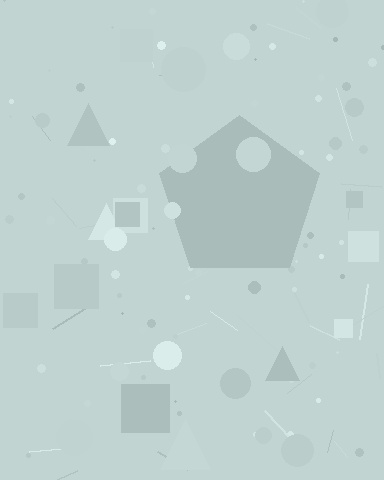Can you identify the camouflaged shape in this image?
The camouflaged shape is a pentagon.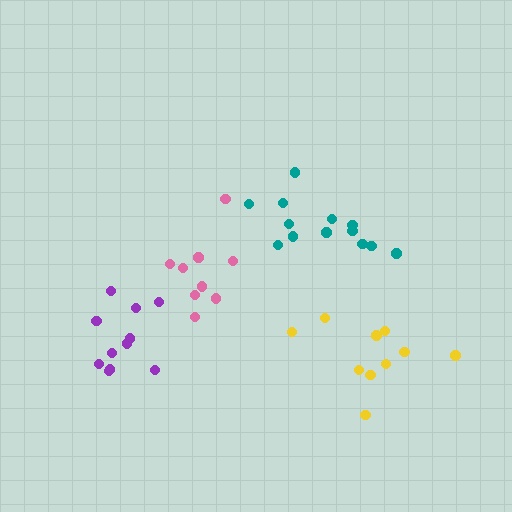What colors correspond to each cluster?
The clusters are colored: pink, teal, purple, yellow.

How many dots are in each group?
Group 1: 9 dots, Group 2: 13 dots, Group 3: 11 dots, Group 4: 10 dots (43 total).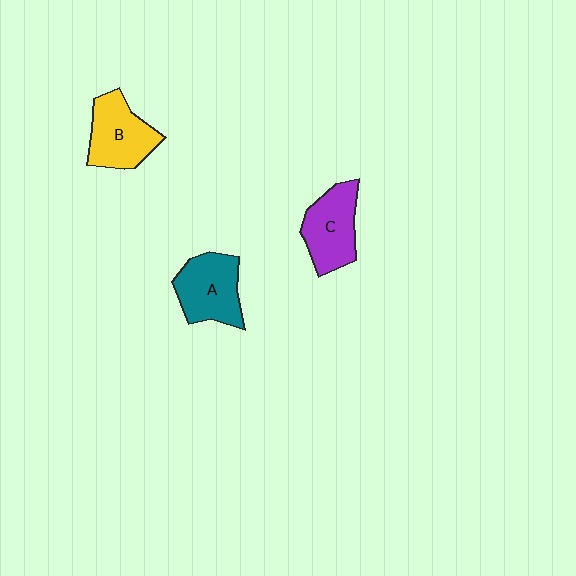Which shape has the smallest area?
Shape C (purple).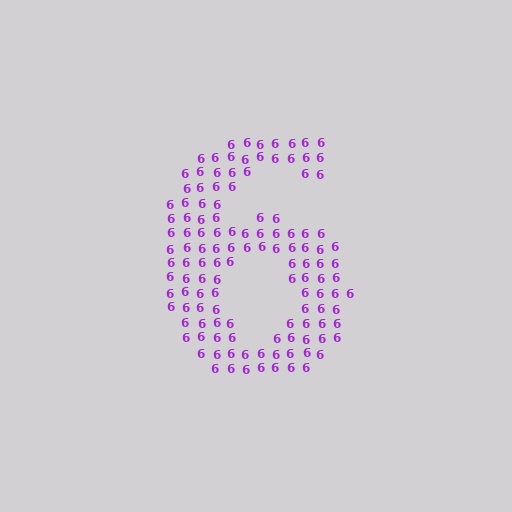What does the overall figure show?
The overall figure shows the digit 6.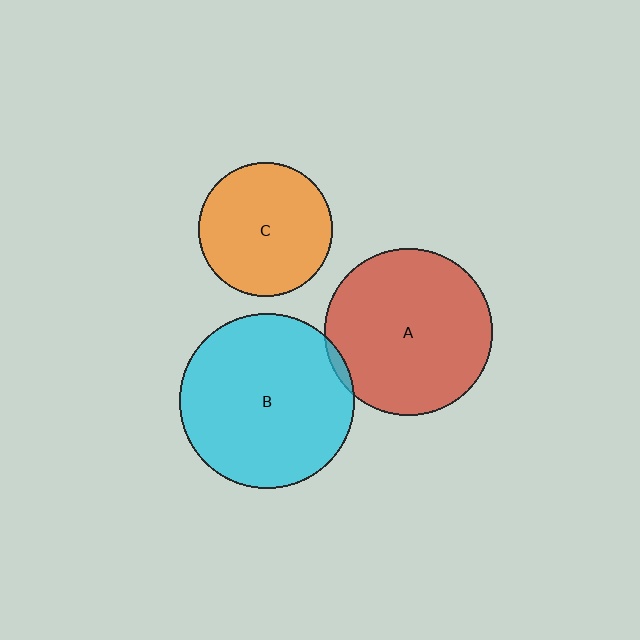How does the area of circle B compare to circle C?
Approximately 1.7 times.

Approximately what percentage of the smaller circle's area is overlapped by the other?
Approximately 5%.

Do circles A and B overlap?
Yes.